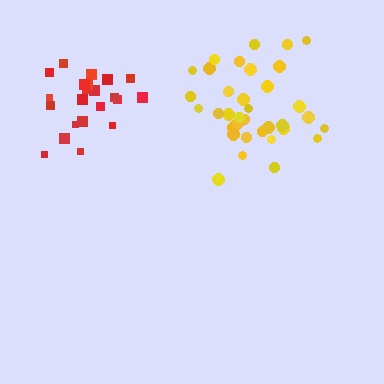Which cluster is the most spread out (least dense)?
Yellow.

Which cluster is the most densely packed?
Red.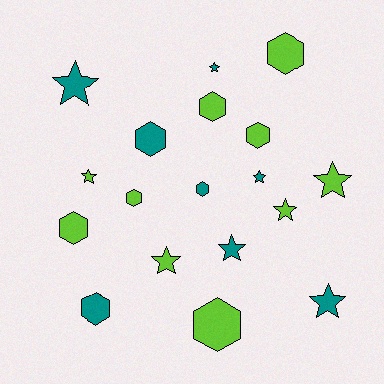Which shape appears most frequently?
Hexagon, with 9 objects.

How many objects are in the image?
There are 18 objects.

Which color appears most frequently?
Lime, with 10 objects.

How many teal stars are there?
There are 5 teal stars.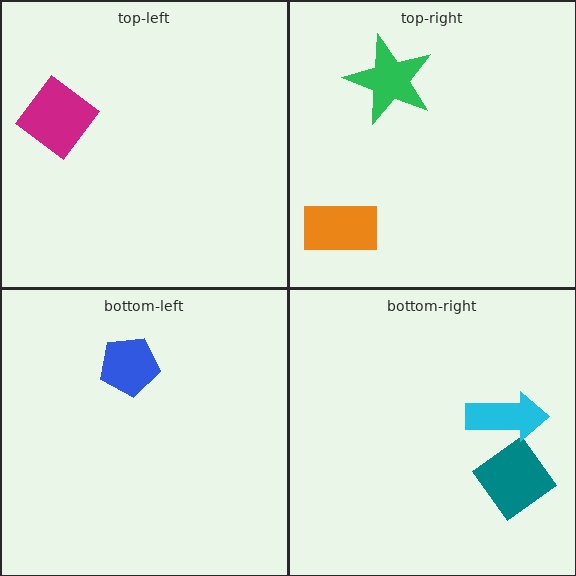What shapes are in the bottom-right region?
The teal diamond, the cyan arrow.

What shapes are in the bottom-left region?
The blue pentagon.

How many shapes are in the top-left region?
1.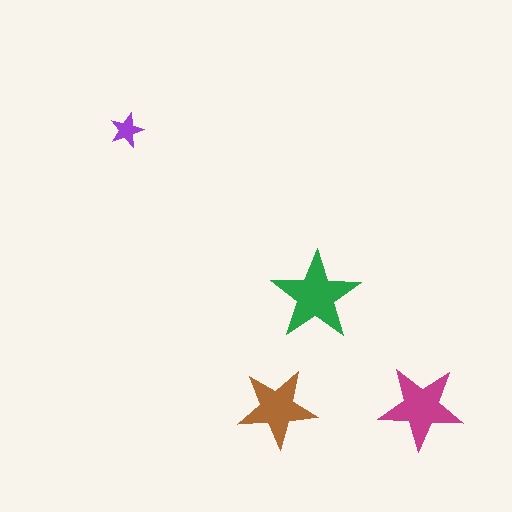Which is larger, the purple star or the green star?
The green one.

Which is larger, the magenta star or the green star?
The green one.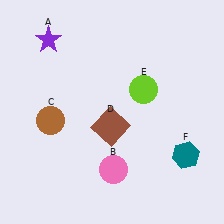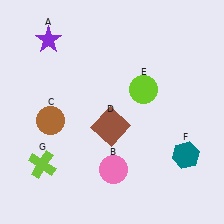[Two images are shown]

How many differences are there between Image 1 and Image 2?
There is 1 difference between the two images.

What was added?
A lime cross (G) was added in Image 2.